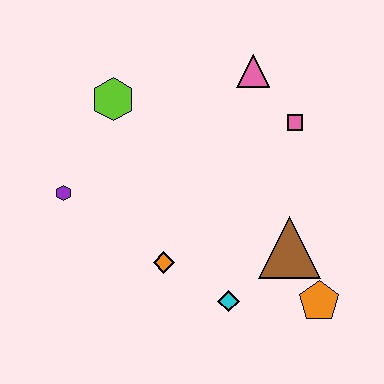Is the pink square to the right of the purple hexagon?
Yes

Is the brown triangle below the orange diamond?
No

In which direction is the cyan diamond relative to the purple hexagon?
The cyan diamond is to the right of the purple hexagon.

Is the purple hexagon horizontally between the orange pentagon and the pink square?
No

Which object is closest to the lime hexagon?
The purple hexagon is closest to the lime hexagon.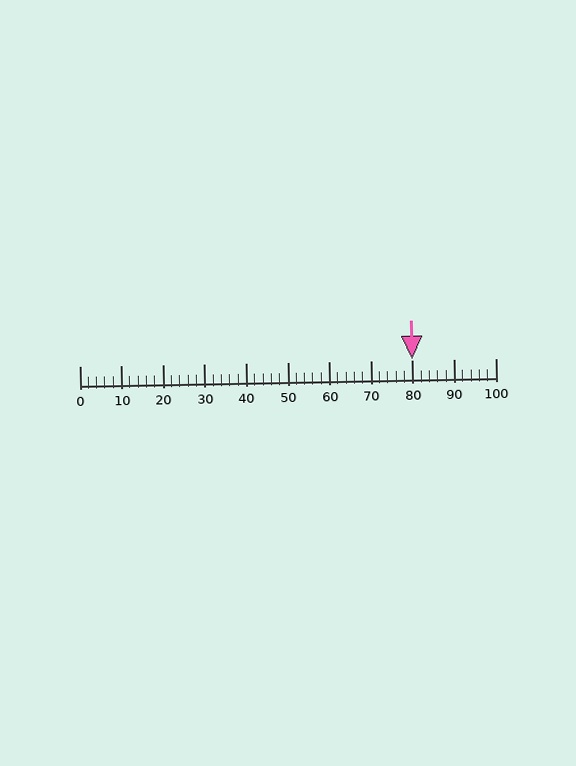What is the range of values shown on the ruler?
The ruler shows values from 0 to 100.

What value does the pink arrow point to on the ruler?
The pink arrow points to approximately 80.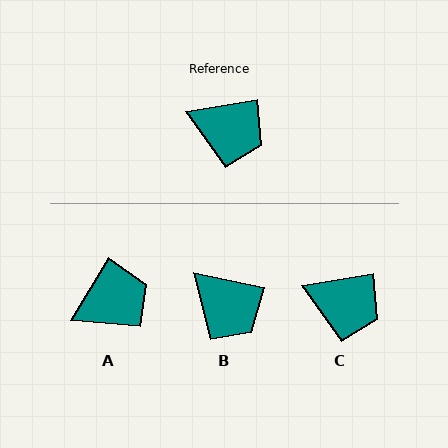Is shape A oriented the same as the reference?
No, it is off by about 49 degrees.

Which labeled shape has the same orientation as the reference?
C.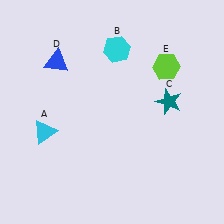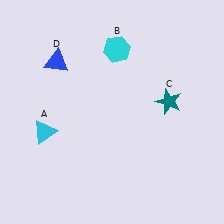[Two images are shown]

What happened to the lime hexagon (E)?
The lime hexagon (E) was removed in Image 2. It was in the top-right area of Image 1.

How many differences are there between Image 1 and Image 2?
There is 1 difference between the two images.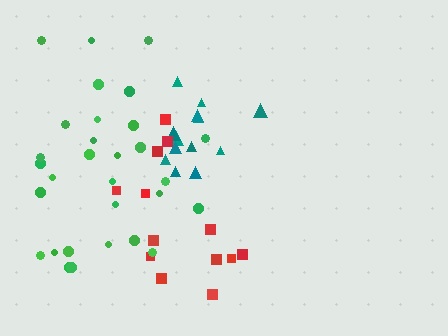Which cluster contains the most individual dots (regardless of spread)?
Green (30).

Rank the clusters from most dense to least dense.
teal, green, red.